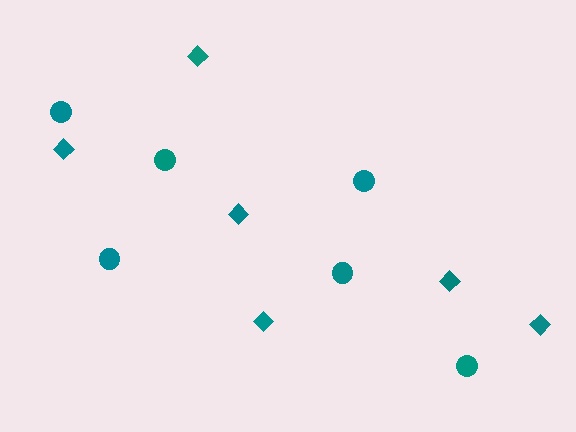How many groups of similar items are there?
There are 2 groups: one group of circles (6) and one group of diamonds (6).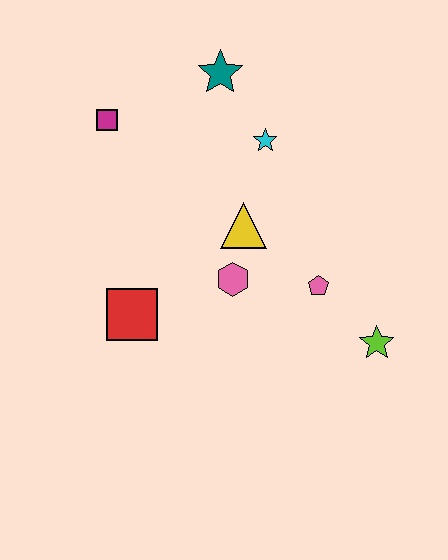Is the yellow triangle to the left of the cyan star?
Yes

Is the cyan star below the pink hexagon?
No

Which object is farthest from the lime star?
The magenta square is farthest from the lime star.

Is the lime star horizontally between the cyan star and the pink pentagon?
No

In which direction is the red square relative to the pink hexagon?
The red square is to the left of the pink hexagon.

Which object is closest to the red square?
The pink hexagon is closest to the red square.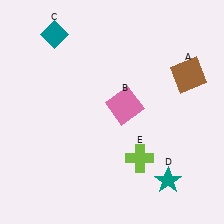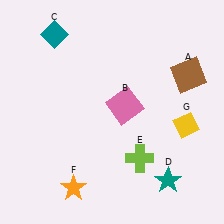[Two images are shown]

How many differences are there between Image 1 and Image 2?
There are 2 differences between the two images.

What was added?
An orange star (F), a yellow diamond (G) were added in Image 2.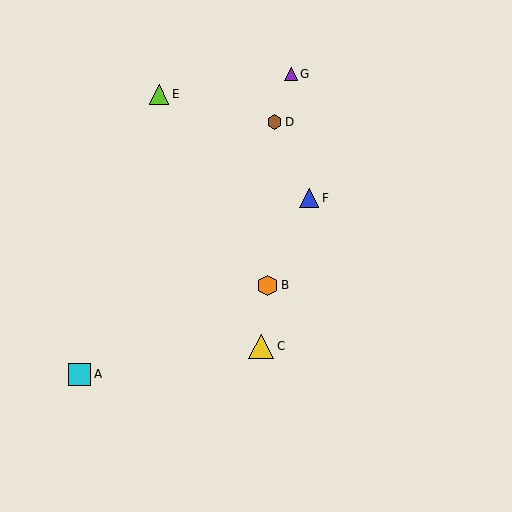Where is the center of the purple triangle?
The center of the purple triangle is at (291, 74).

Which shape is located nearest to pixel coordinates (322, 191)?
The blue triangle (labeled F) at (309, 198) is nearest to that location.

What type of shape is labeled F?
Shape F is a blue triangle.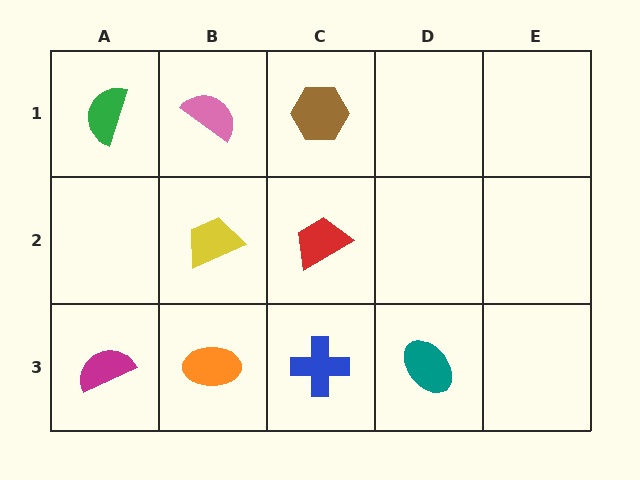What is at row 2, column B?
A yellow trapezoid.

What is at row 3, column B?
An orange ellipse.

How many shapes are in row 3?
4 shapes.